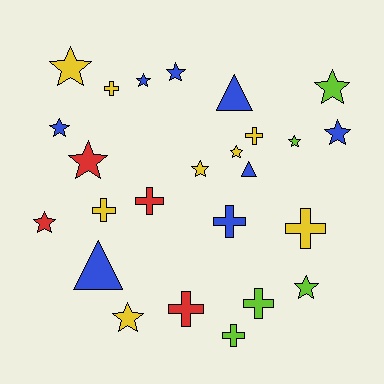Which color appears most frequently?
Blue, with 8 objects.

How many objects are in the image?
There are 25 objects.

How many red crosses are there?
There are 2 red crosses.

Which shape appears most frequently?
Star, with 13 objects.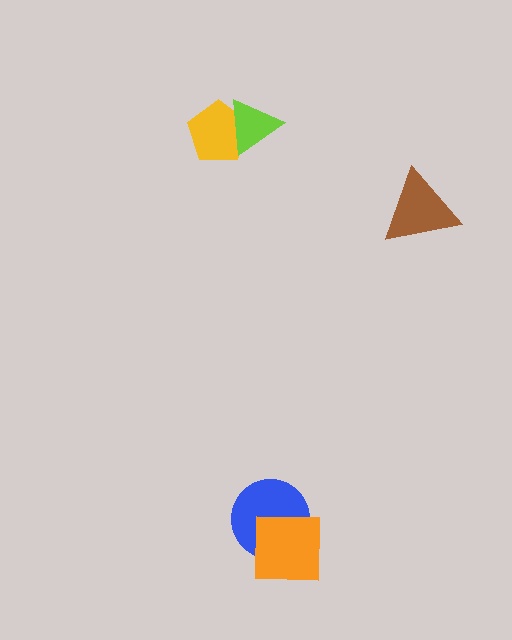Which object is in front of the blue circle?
The orange square is in front of the blue circle.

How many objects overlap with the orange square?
1 object overlaps with the orange square.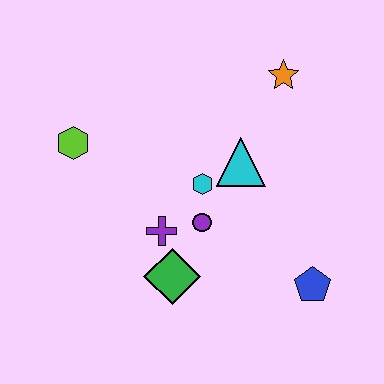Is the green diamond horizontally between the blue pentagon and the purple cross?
Yes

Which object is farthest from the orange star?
The green diamond is farthest from the orange star.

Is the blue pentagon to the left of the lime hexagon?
No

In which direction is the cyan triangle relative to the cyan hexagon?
The cyan triangle is to the right of the cyan hexagon.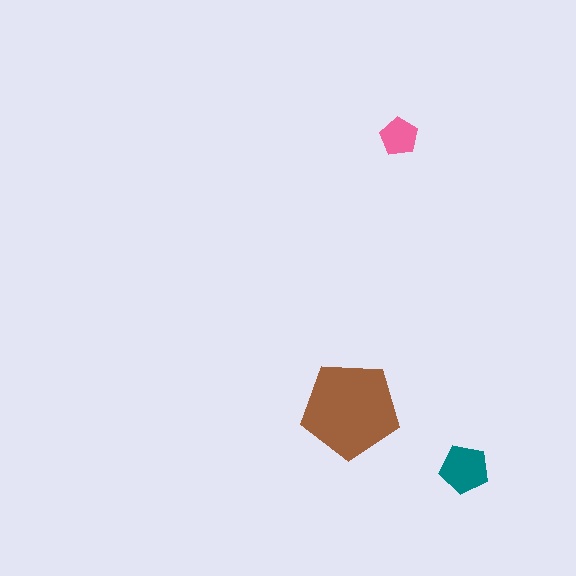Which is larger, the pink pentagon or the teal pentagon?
The teal one.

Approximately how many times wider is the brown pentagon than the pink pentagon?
About 2.5 times wider.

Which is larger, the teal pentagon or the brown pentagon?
The brown one.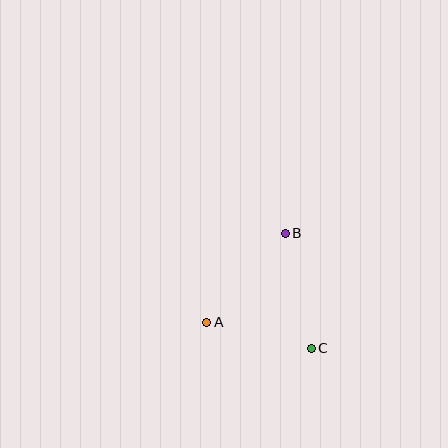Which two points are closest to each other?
Points A and C are closest to each other.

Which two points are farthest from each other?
Points A and B are farthest from each other.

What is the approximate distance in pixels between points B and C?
The distance between B and C is approximately 118 pixels.